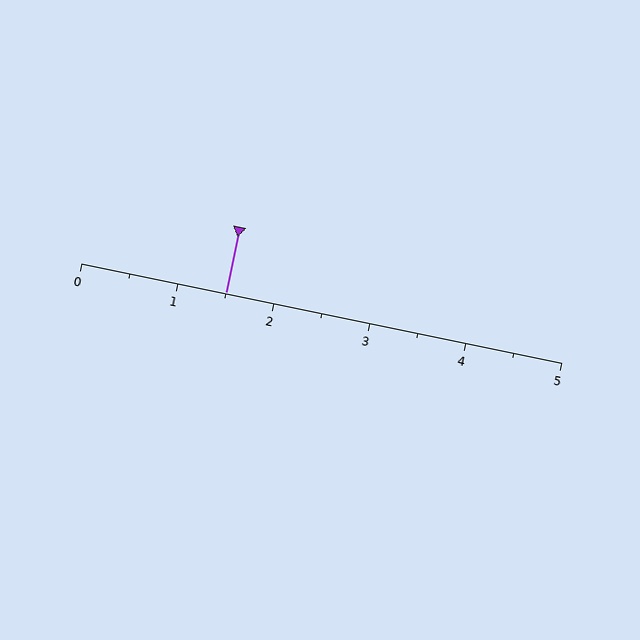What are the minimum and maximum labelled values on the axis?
The axis runs from 0 to 5.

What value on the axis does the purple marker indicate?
The marker indicates approximately 1.5.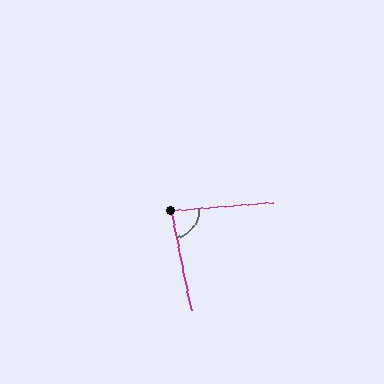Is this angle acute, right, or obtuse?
It is acute.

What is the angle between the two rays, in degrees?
Approximately 83 degrees.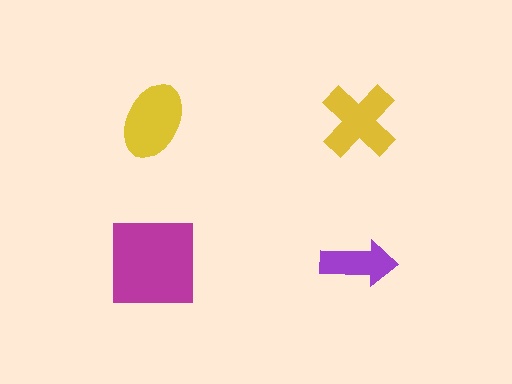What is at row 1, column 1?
A yellow ellipse.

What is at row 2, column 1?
A magenta square.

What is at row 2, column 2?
A purple arrow.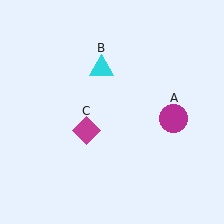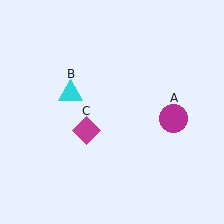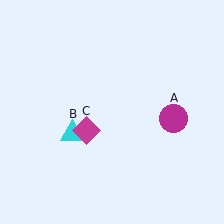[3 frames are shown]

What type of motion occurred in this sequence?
The cyan triangle (object B) rotated counterclockwise around the center of the scene.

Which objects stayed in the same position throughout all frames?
Magenta circle (object A) and magenta diamond (object C) remained stationary.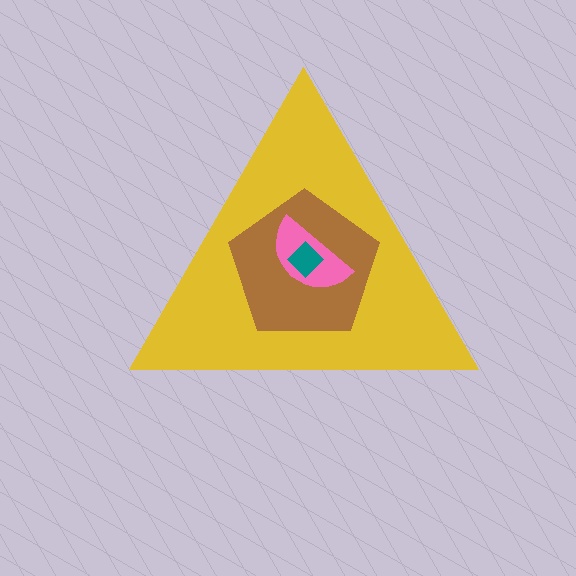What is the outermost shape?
The yellow triangle.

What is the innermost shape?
The teal diamond.